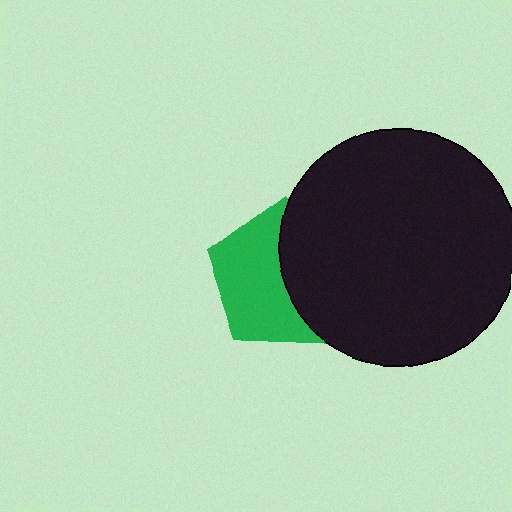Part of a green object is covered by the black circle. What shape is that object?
It is a pentagon.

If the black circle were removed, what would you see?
You would see the complete green pentagon.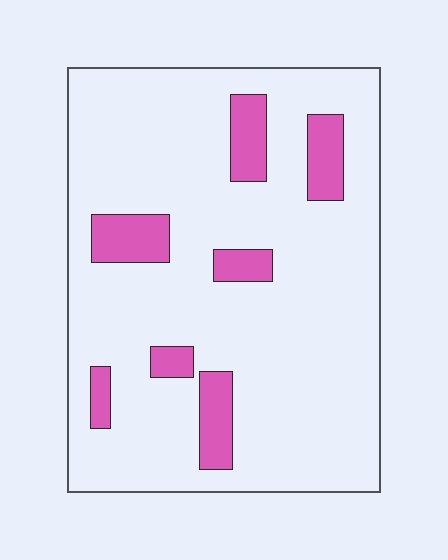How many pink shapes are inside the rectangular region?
7.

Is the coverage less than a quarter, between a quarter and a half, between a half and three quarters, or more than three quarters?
Less than a quarter.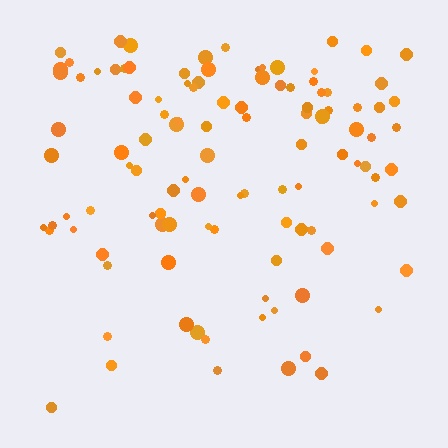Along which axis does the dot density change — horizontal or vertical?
Vertical.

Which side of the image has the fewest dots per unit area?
The bottom.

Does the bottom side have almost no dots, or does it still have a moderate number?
Still a moderate number, just noticeably fewer than the top.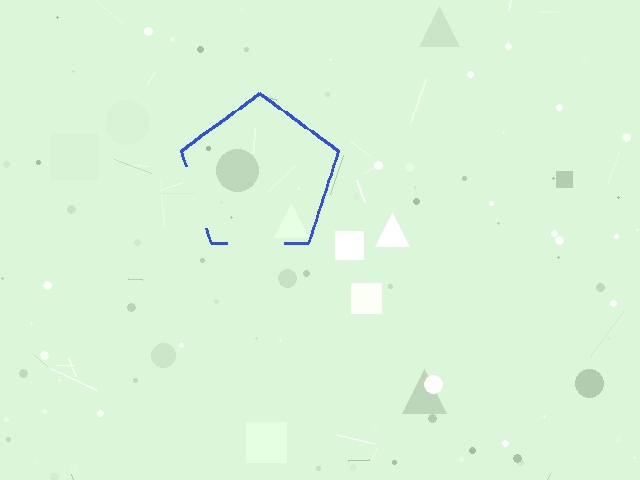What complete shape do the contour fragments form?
The contour fragments form a pentagon.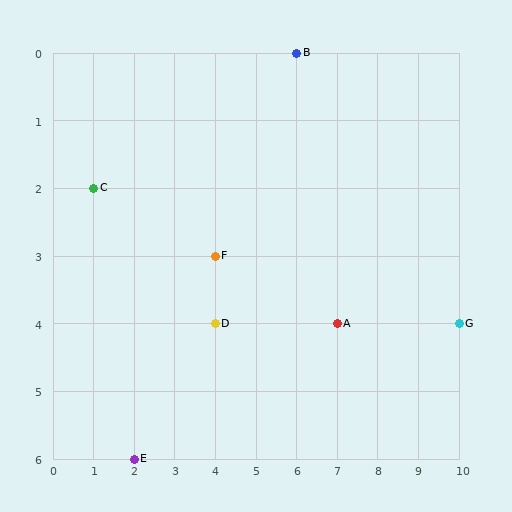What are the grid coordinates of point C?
Point C is at grid coordinates (1, 2).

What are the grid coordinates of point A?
Point A is at grid coordinates (7, 4).